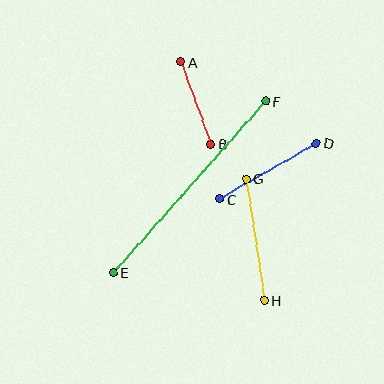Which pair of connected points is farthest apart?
Points E and F are farthest apart.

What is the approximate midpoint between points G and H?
The midpoint is at approximately (255, 240) pixels.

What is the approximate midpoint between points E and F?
The midpoint is at approximately (189, 187) pixels.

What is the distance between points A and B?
The distance is approximately 87 pixels.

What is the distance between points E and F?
The distance is approximately 229 pixels.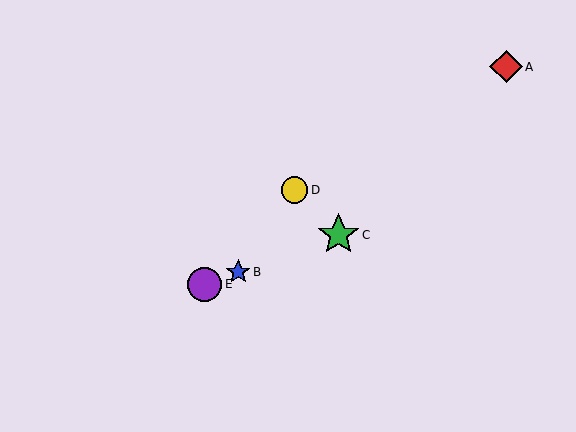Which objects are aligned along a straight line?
Objects B, C, E are aligned along a straight line.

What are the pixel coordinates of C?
Object C is at (338, 235).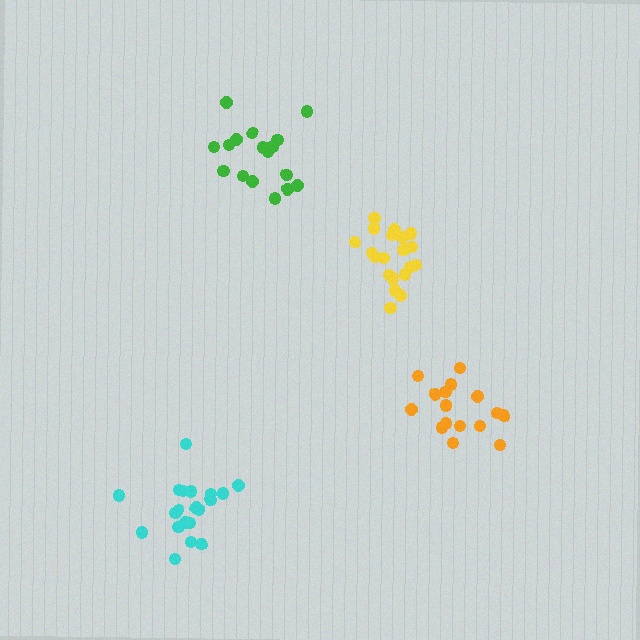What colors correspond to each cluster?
The clusters are colored: cyan, yellow, green, orange.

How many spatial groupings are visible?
There are 4 spatial groupings.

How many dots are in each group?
Group 1: 20 dots, Group 2: 20 dots, Group 3: 18 dots, Group 4: 17 dots (75 total).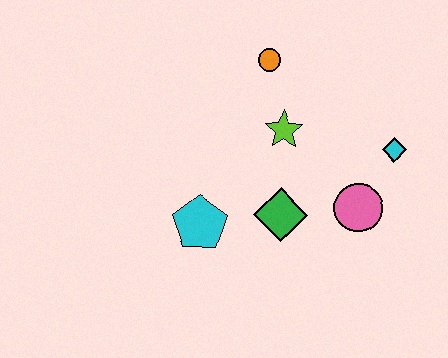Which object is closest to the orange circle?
The lime star is closest to the orange circle.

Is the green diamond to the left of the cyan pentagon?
No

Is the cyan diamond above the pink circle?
Yes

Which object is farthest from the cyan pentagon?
The cyan diamond is farthest from the cyan pentagon.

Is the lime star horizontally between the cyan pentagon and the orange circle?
No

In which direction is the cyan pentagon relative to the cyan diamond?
The cyan pentagon is to the left of the cyan diamond.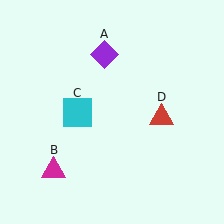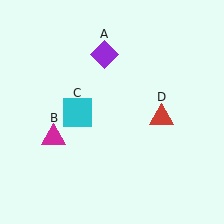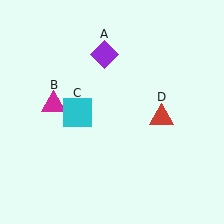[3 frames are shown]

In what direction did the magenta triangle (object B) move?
The magenta triangle (object B) moved up.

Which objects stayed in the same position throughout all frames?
Purple diamond (object A) and cyan square (object C) and red triangle (object D) remained stationary.